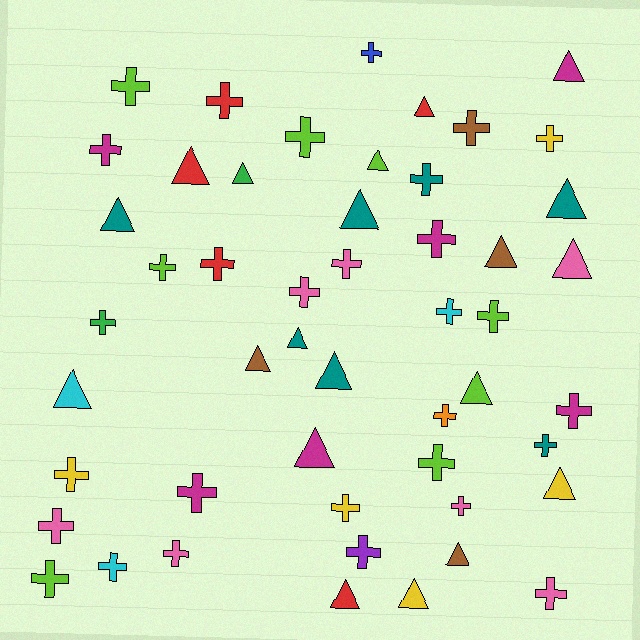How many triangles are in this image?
There are 20 triangles.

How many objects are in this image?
There are 50 objects.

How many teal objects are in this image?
There are 7 teal objects.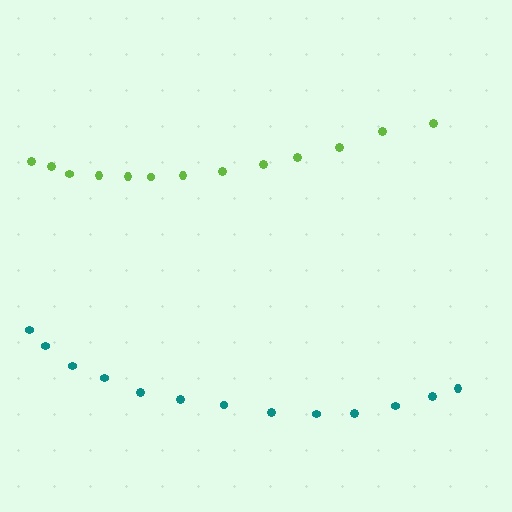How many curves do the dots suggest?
There are 2 distinct paths.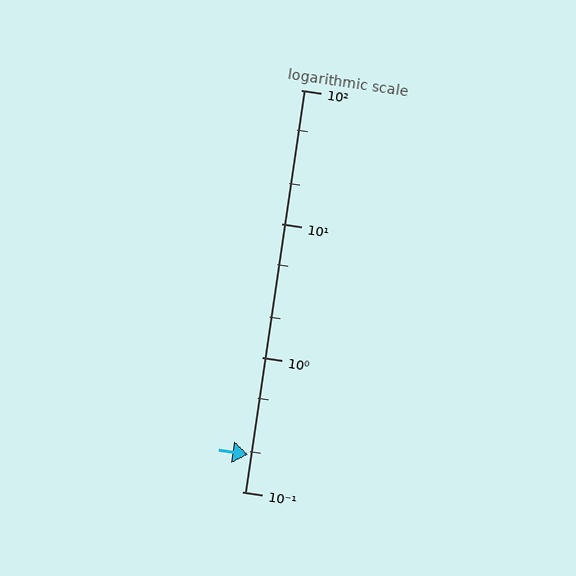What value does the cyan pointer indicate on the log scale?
The pointer indicates approximately 0.19.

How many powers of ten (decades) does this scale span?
The scale spans 3 decades, from 0.1 to 100.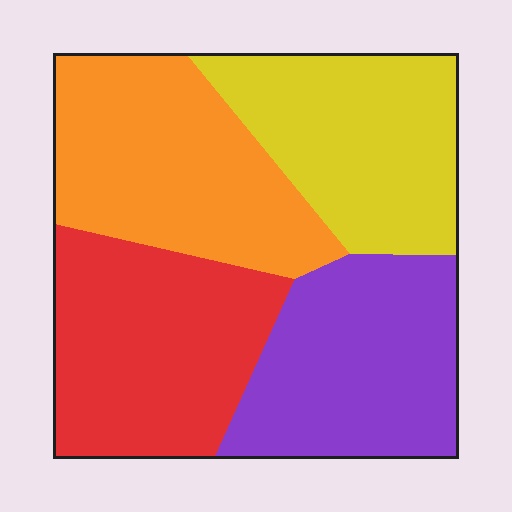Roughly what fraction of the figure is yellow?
Yellow takes up about one quarter (1/4) of the figure.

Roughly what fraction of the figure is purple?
Purple takes up about one quarter (1/4) of the figure.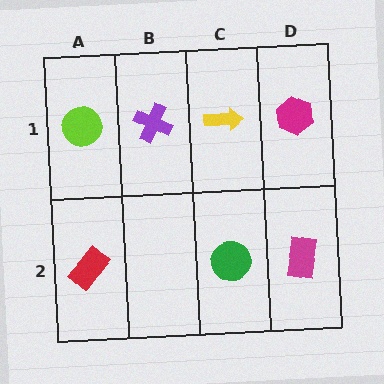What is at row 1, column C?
A yellow arrow.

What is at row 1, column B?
A purple cross.